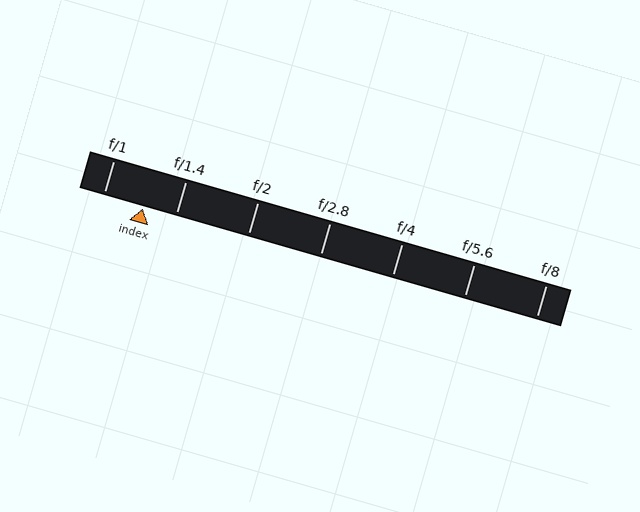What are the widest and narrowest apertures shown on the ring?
The widest aperture shown is f/1 and the narrowest is f/8.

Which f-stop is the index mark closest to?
The index mark is closest to f/1.4.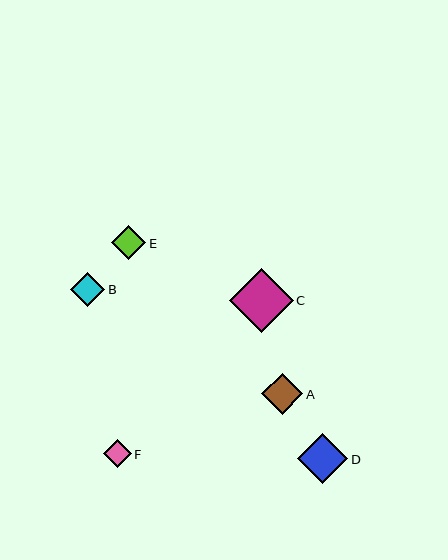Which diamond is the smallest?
Diamond F is the smallest with a size of approximately 28 pixels.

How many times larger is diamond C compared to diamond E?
Diamond C is approximately 1.9 times the size of diamond E.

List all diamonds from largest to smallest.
From largest to smallest: C, D, A, B, E, F.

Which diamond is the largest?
Diamond C is the largest with a size of approximately 64 pixels.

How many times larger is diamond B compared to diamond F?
Diamond B is approximately 1.2 times the size of diamond F.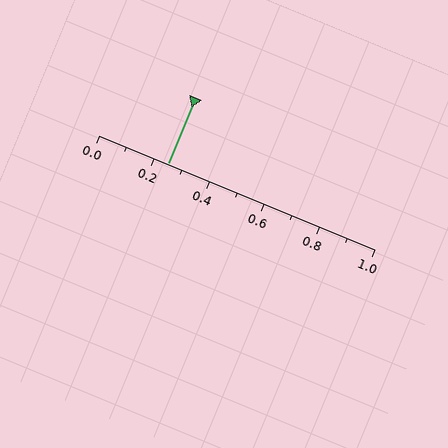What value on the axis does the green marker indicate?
The marker indicates approximately 0.25.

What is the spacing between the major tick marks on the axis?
The major ticks are spaced 0.2 apart.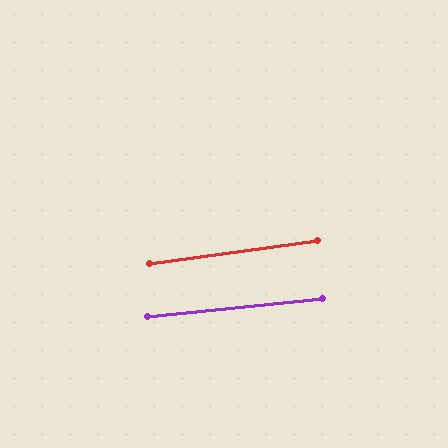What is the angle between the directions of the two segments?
Approximately 2 degrees.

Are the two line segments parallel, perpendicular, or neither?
Parallel — their directions differ by only 1.7°.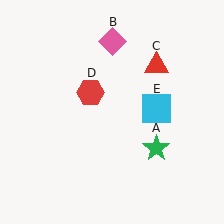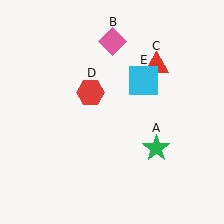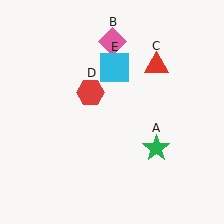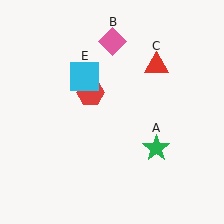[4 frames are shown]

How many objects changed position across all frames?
1 object changed position: cyan square (object E).